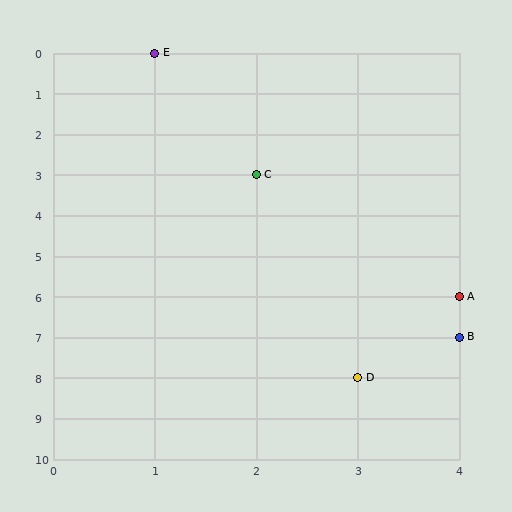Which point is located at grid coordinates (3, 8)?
Point D is at (3, 8).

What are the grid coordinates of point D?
Point D is at grid coordinates (3, 8).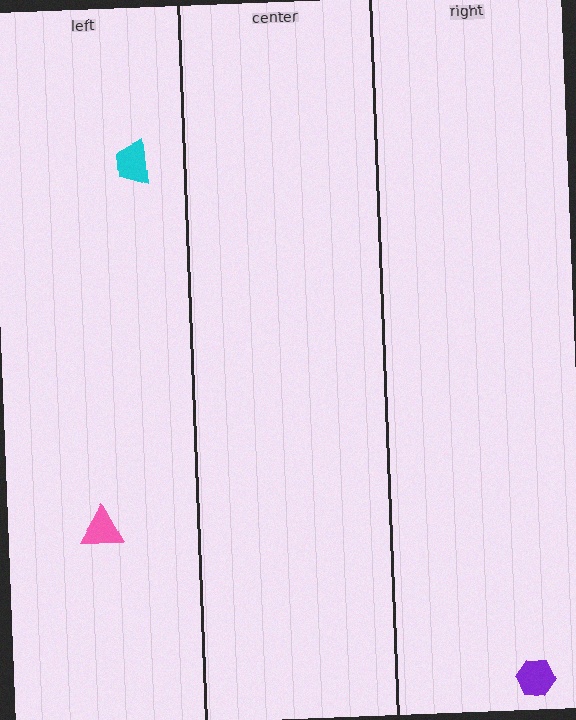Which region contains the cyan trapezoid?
The left region.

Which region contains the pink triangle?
The left region.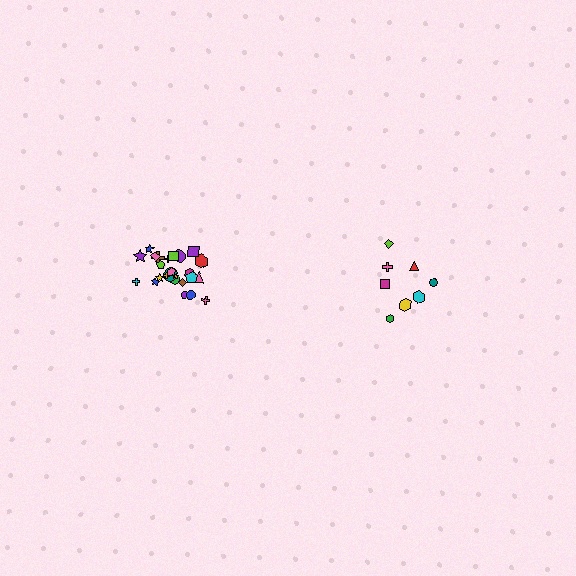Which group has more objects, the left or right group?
The left group.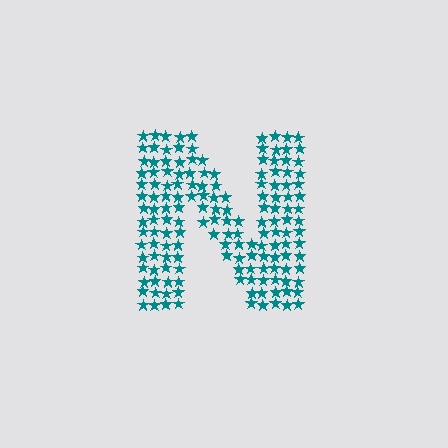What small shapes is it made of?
It is made of small stars.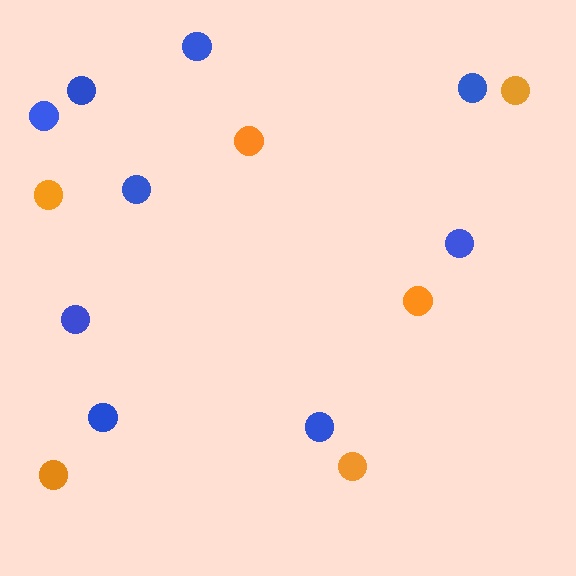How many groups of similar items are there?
There are 2 groups: one group of orange circles (6) and one group of blue circles (9).